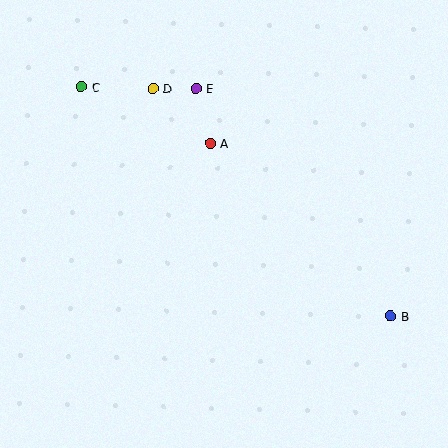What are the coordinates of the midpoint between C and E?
The midpoint between C and E is at (139, 88).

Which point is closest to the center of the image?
Point A at (210, 143) is closest to the center.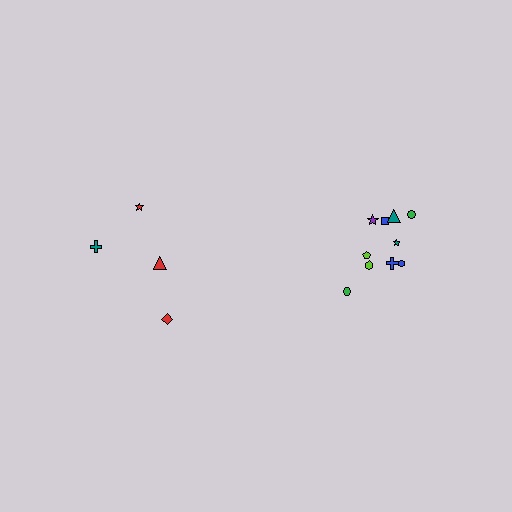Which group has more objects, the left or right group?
The right group.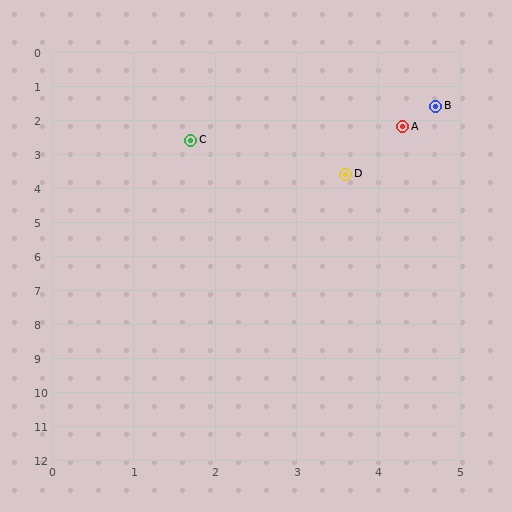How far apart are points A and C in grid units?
Points A and C are about 2.6 grid units apart.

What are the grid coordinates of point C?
Point C is at approximately (1.7, 2.6).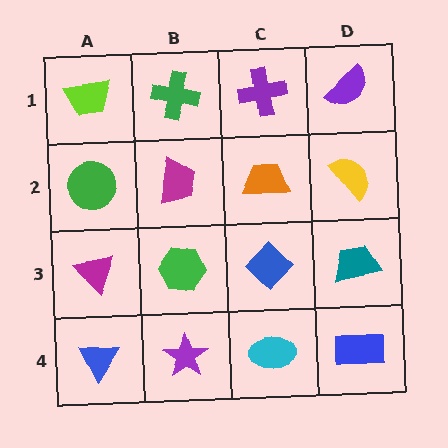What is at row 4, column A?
A blue triangle.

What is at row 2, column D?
A yellow semicircle.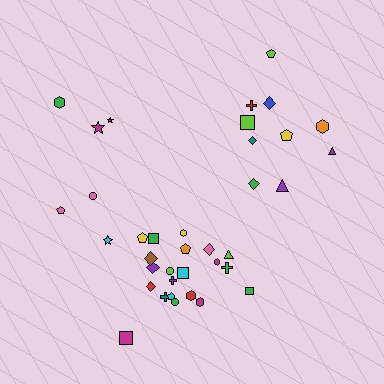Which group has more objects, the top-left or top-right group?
The top-right group.